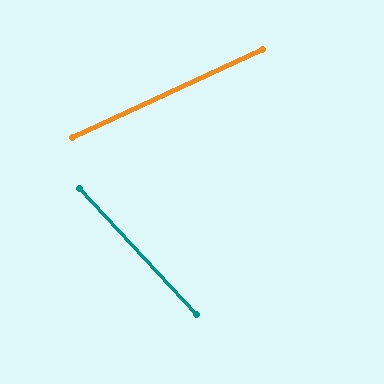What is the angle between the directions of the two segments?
Approximately 72 degrees.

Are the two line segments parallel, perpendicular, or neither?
Neither parallel nor perpendicular — they differ by about 72°.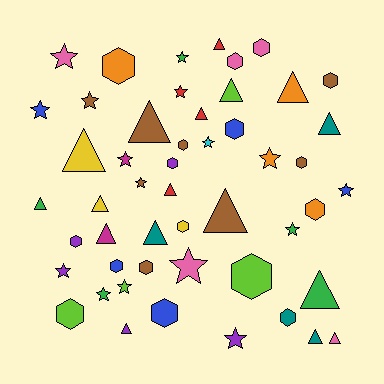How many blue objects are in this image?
There are 5 blue objects.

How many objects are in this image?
There are 50 objects.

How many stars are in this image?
There are 16 stars.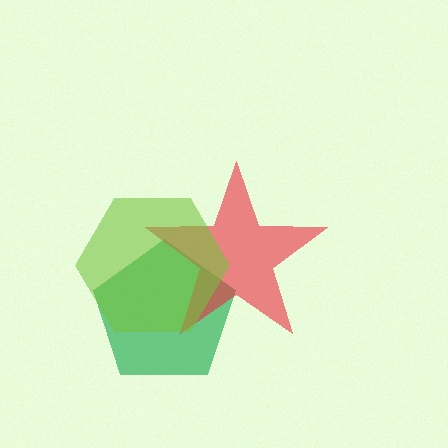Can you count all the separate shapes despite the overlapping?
Yes, there are 3 separate shapes.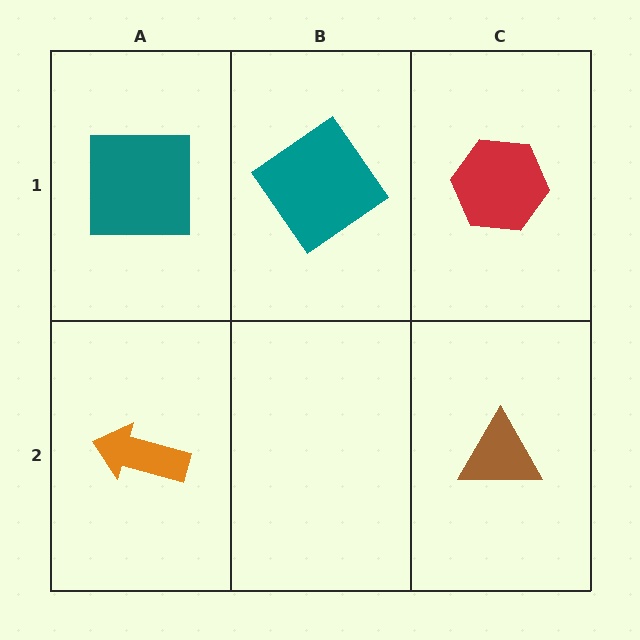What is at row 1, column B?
A teal diamond.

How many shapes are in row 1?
3 shapes.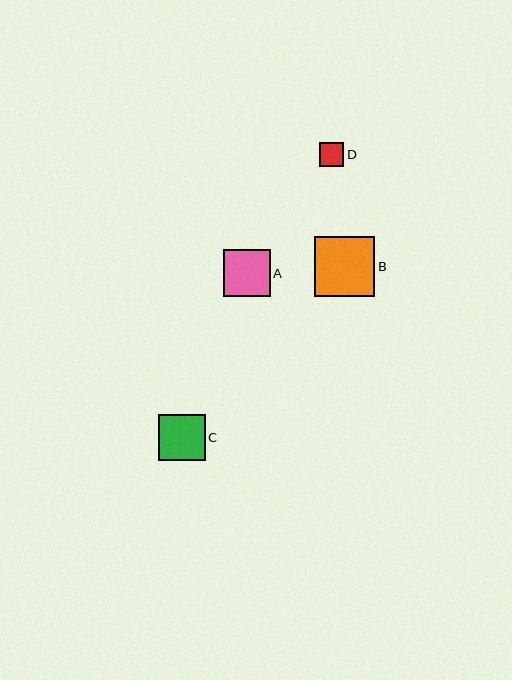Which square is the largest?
Square B is the largest with a size of approximately 60 pixels.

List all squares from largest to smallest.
From largest to smallest: B, A, C, D.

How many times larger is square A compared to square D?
Square A is approximately 2.0 times the size of square D.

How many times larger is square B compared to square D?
Square B is approximately 2.5 times the size of square D.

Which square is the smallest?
Square D is the smallest with a size of approximately 24 pixels.